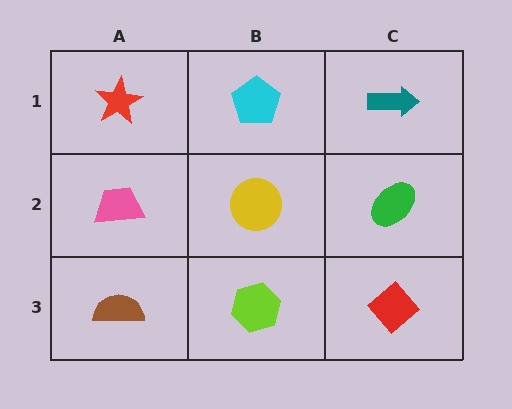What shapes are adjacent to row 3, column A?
A pink trapezoid (row 2, column A), a lime hexagon (row 3, column B).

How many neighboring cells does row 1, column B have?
3.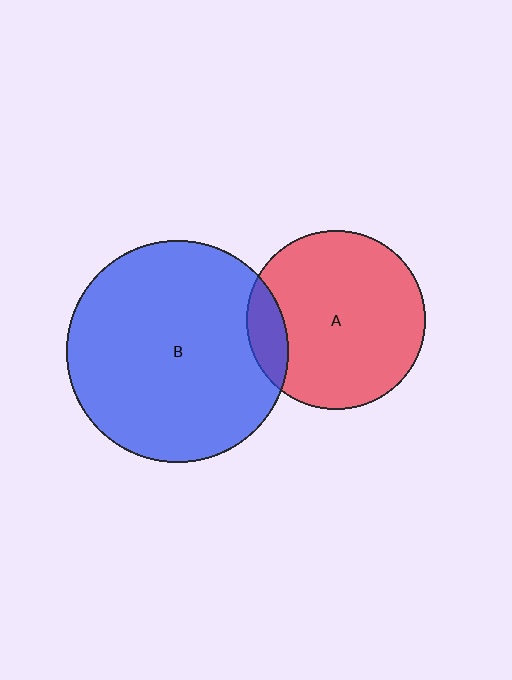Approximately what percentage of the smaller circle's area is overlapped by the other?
Approximately 15%.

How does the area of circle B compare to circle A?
Approximately 1.5 times.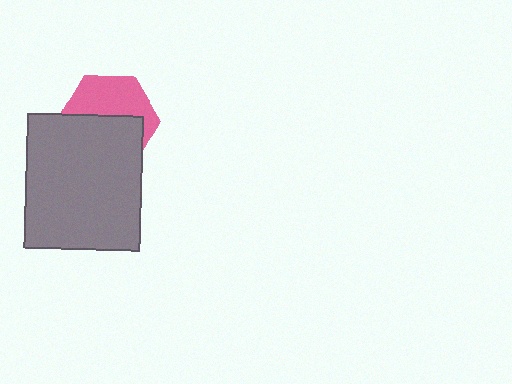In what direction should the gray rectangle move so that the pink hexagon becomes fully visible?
The gray rectangle should move down. That is the shortest direction to clear the overlap and leave the pink hexagon fully visible.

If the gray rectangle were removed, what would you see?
You would see the complete pink hexagon.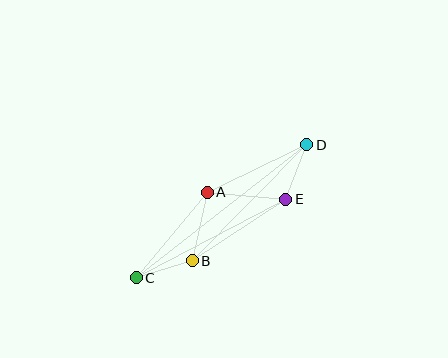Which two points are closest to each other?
Points D and E are closest to each other.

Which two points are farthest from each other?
Points C and D are farthest from each other.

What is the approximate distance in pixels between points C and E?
The distance between C and E is approximately 169 pixels.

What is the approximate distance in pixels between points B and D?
The distance between B and D is approximately 163 pixels.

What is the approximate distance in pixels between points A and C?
The distance between A and C is approximately 111 pixels.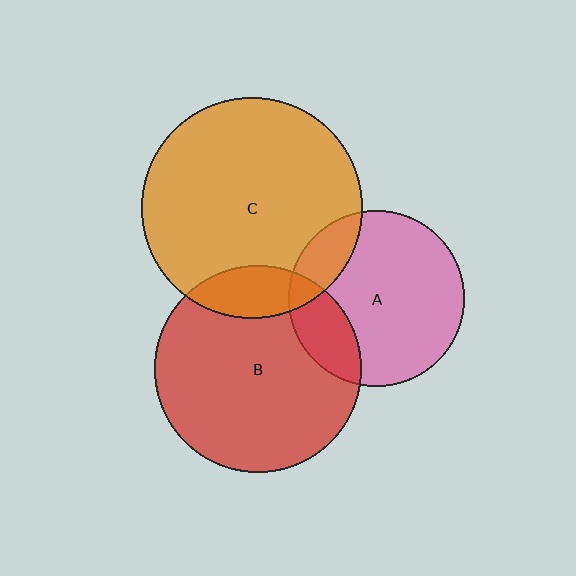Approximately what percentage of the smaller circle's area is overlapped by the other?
Approximately 15%.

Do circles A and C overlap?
Yes.